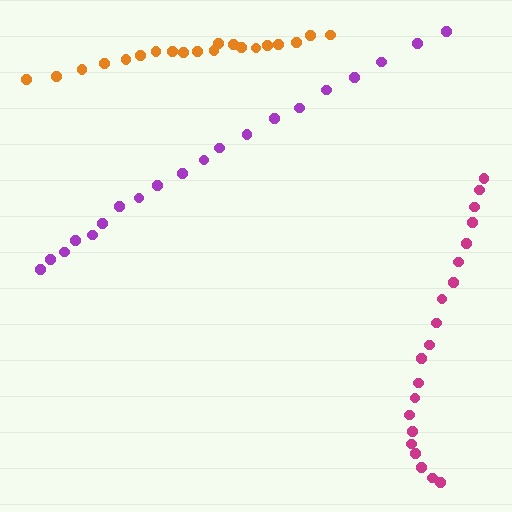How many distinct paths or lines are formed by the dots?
There are 3 distinct paths.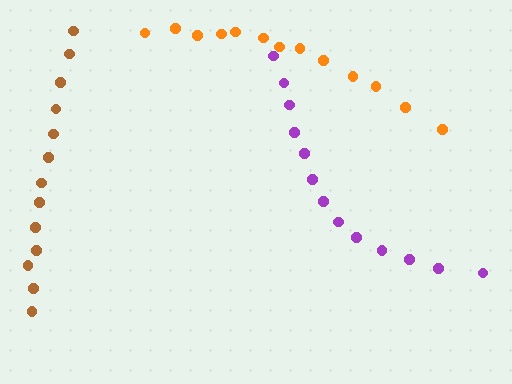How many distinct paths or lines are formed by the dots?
There are 3 distinct paths.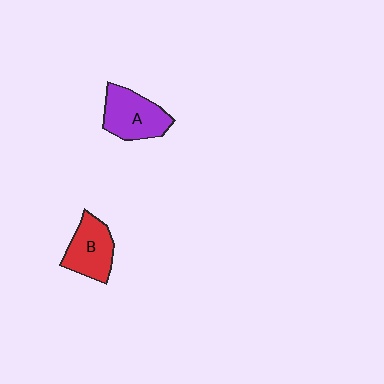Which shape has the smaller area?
Shape B (red).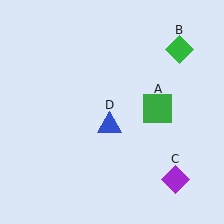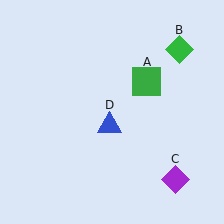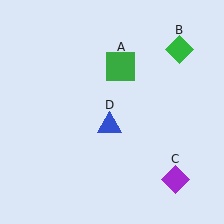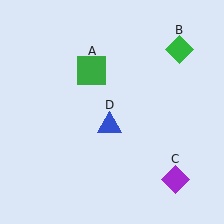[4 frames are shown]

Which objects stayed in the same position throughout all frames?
Green diamond (object B) and purple diamond (object C) and blue triangle (object D) remained stationary.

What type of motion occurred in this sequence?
The green square (object A) rotated counterclockwise around the center of the scene.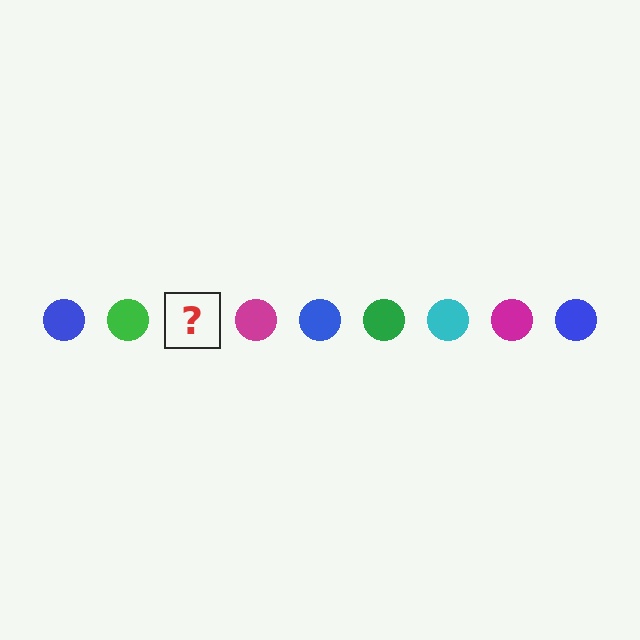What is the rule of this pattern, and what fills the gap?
The rule is that the pattern cycles through blue, green, cyan, magenta circles. The gap should be filled with a cyan circle.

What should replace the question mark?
The question mark should be replaced with a cyan circle.